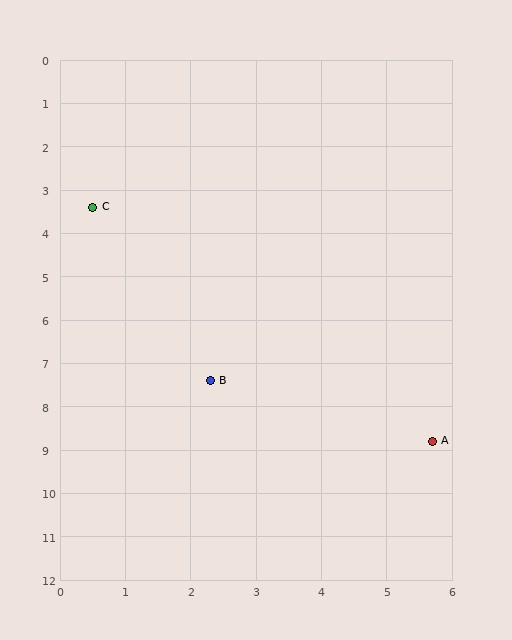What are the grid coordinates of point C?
Point C is at approximately (0.5, 3.4).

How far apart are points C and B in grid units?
Points C and B are about 4.4 grid units apart.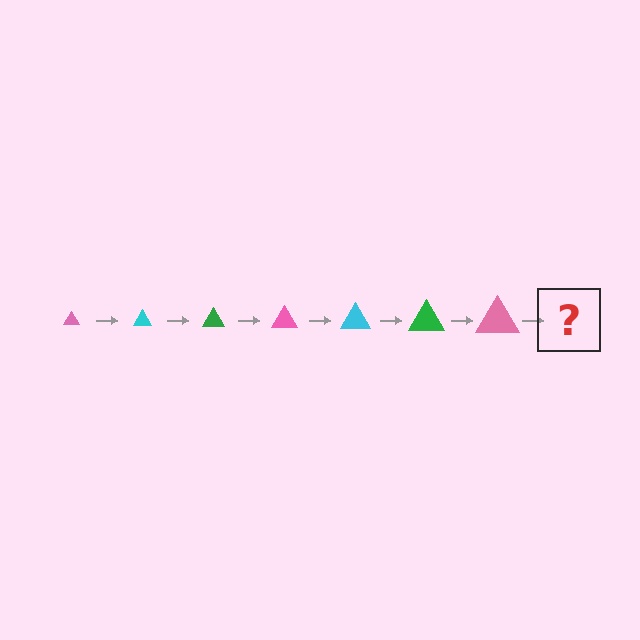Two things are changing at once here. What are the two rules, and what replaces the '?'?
The two rules are that the triangle grows larger each step and the color cycles through pink, cyan, and green. The '?' should be a cyan triangle, larger than the previous one.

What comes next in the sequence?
The next element should be a cyan triangle, larger than the previous one.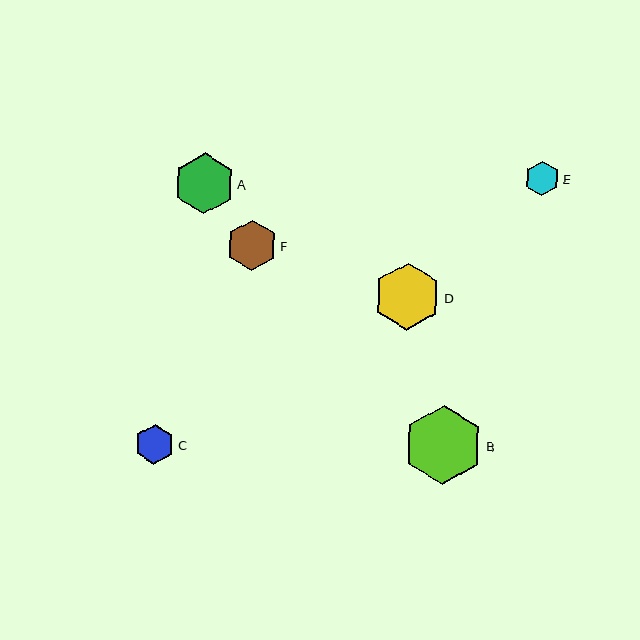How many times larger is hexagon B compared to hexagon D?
Hexagon B is approximately 1.2 times the size of hexagon D.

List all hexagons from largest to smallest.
From largest to smallest: B, D, A, F, C, E.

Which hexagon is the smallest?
Hexagon E is the smallest with a size of approximately 35 pixels.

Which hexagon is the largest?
Hexagon B is the largest with a size of approximately 79 pixels.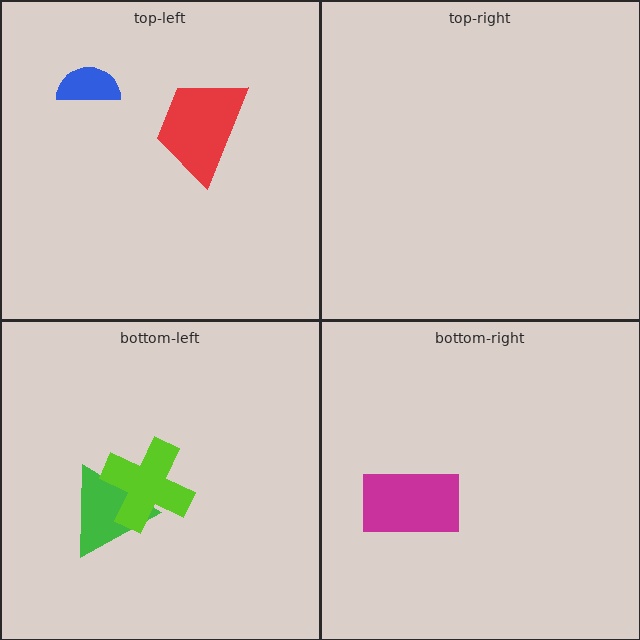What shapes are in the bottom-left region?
The green triangle, the lime cross.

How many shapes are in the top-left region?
2.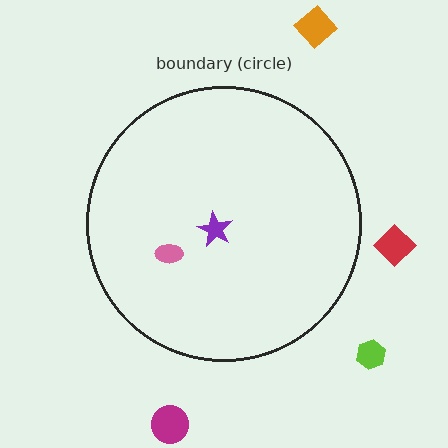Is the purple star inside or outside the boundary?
Inside.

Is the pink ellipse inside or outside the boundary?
Inside.